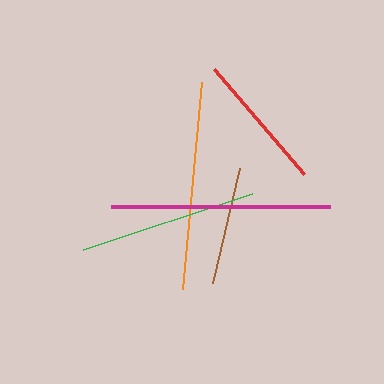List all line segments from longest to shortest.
From longest to shortest: magenta, orange, green, red, brown.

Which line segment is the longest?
The magenta line is the longest at approximately 218 pixels.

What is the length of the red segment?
The red segment is approximately 138 pixels long.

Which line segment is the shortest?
The brown line is the shortest at approximately 118 pixels.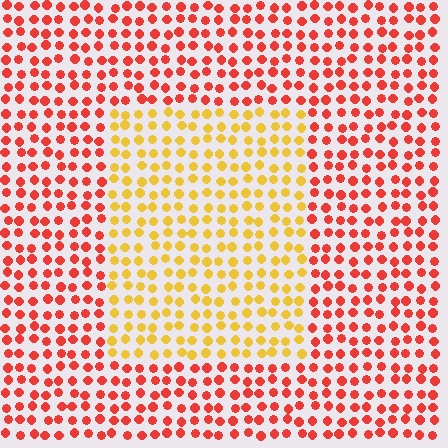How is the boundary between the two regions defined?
The boundary is defined purely by a slight shift in hue (about 46 degrees). Spacing, size, and orientation are identical on both sides.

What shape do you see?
I see a rectangle.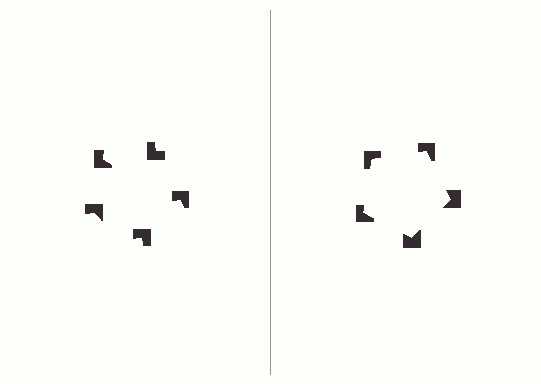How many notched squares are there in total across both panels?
10 — 5 on each side.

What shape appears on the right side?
An illusory pentagon.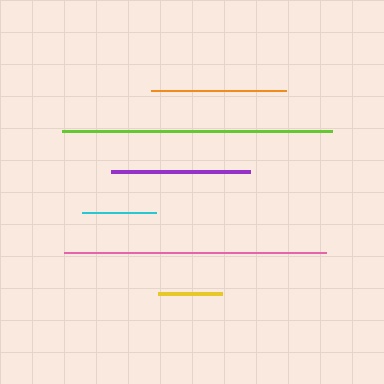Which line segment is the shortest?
The yellow line is the shortest at approximately 64 pixels.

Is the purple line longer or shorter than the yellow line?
The purple line is longer than the yellow line.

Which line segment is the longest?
The lime line is the longest at approximately 269 pixels.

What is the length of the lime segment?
The lime segment is approximately 269 pixels long.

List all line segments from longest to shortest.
From longest to shortest: lime, pink, purple, orange, cyan, yellow.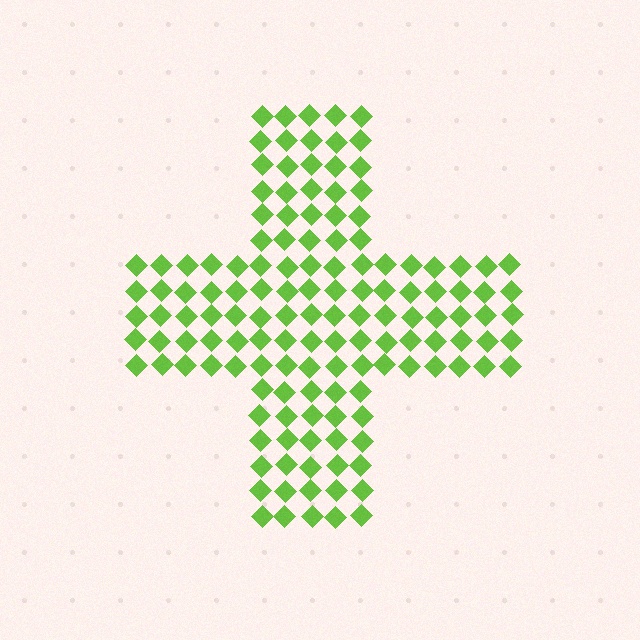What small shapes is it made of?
It is made of small diamonds.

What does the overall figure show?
The overall figure shows a cross.